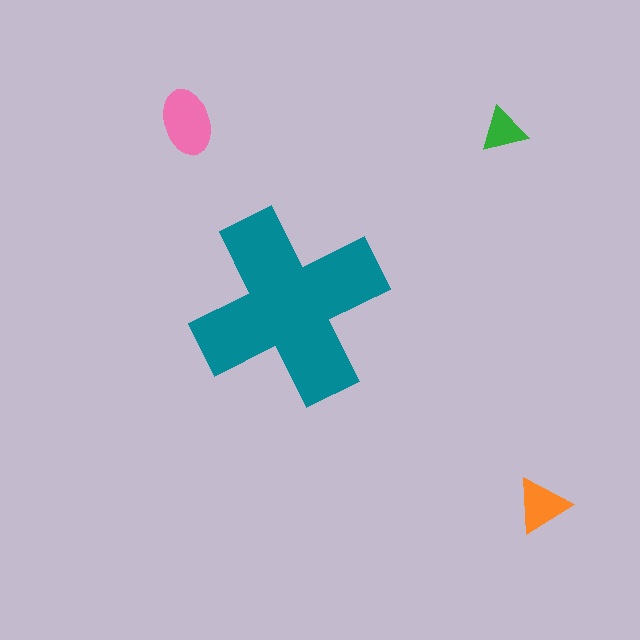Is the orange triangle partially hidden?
No, the orange triangle is fully visible.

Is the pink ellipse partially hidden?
No, the pink ellipse is fully visible.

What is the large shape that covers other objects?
A teal cross.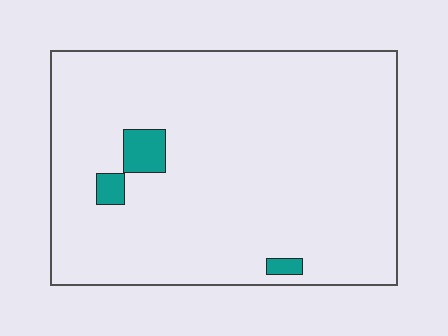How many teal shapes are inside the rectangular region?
3.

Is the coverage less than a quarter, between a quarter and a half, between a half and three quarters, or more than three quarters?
Less than a quarter.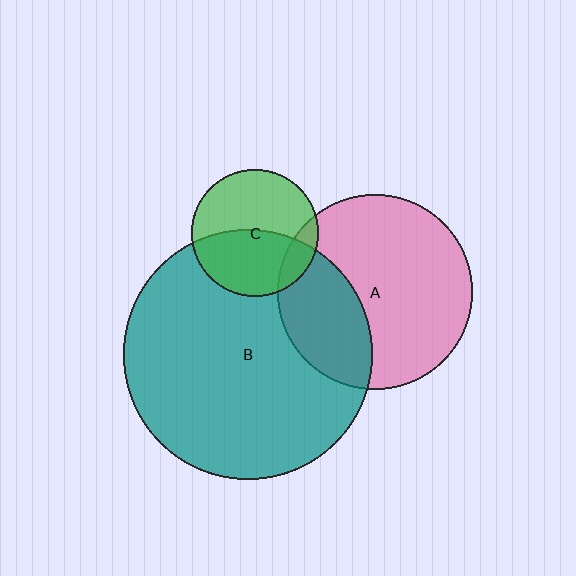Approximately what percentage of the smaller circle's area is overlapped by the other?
Approximately 10%.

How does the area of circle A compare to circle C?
Approximately 2.4 times.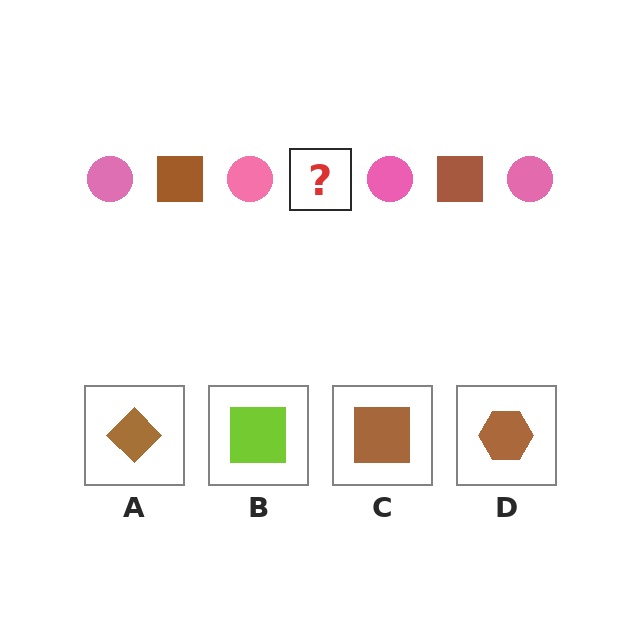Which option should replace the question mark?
Option C.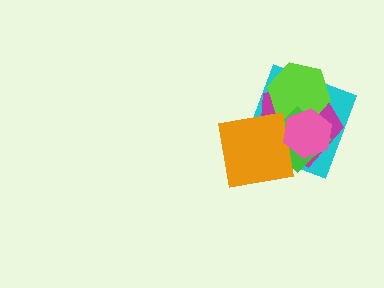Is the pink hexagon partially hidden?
No, no other shape covers it.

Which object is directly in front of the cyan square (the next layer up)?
The magenta pentagon is directly in front of the cyan square.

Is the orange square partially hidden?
Yes, it is partially covered by another shape.